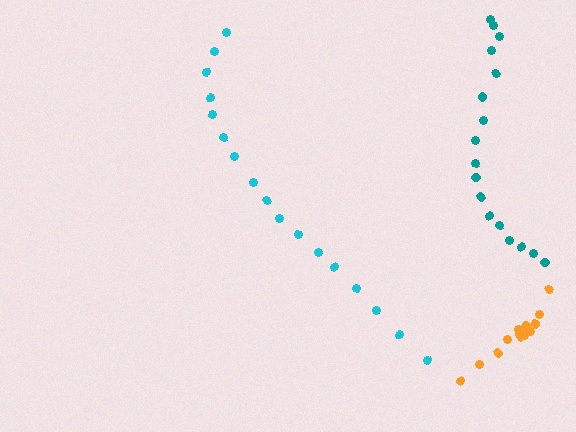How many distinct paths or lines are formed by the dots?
There are 3 distinct paths.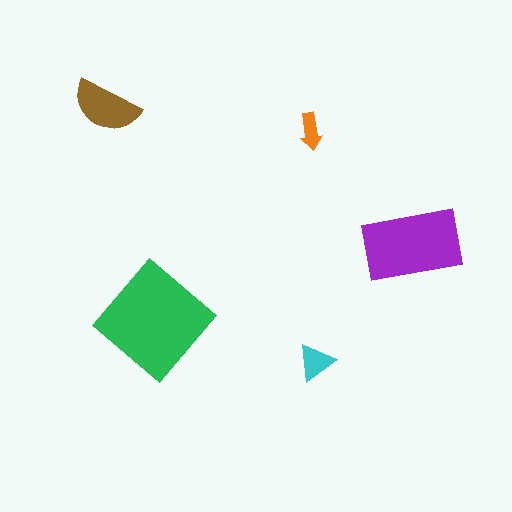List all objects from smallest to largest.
The orange arrow, the cyan triangle, the brown semicircle, the purple rectangle, the green diamond.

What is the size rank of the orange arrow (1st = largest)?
5th.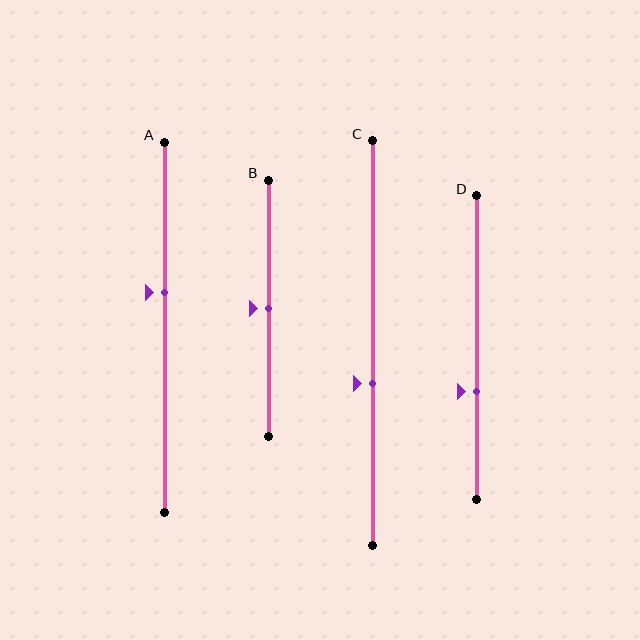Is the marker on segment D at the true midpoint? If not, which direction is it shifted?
No, the marker on segment D is shifted downward by about 14% of the segment length.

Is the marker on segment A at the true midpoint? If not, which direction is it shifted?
No, the marker on segment A is shifted upward by about 9% of the segment length.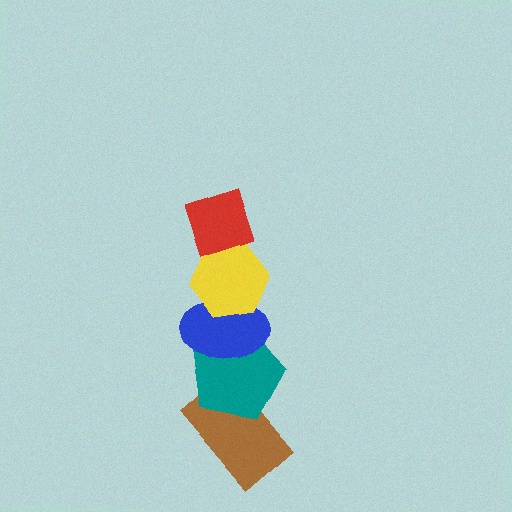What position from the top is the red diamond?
The red diamond is 1st from the top.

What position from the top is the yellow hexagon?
The yellow hexagon is 2nd from the top.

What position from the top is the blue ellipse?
The blue ellipse is 3rd from the top.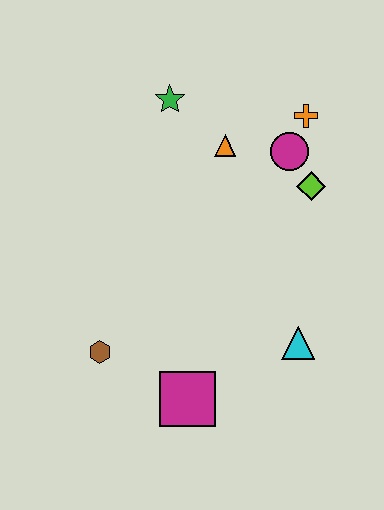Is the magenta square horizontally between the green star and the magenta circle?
Yes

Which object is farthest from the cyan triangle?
The green star is farthest from the cyan triangle.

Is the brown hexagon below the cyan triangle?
Yes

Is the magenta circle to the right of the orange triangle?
Yes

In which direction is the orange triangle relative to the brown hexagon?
The orange triangle is above the brown hexagon.